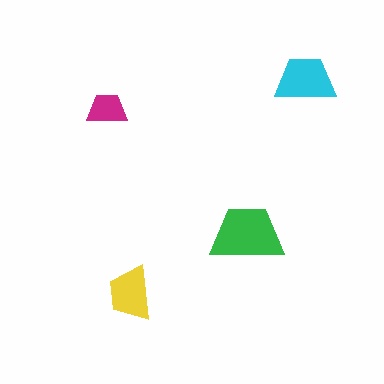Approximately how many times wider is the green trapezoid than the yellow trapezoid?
About 1.5 times wider.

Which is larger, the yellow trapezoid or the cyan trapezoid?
The cyan one.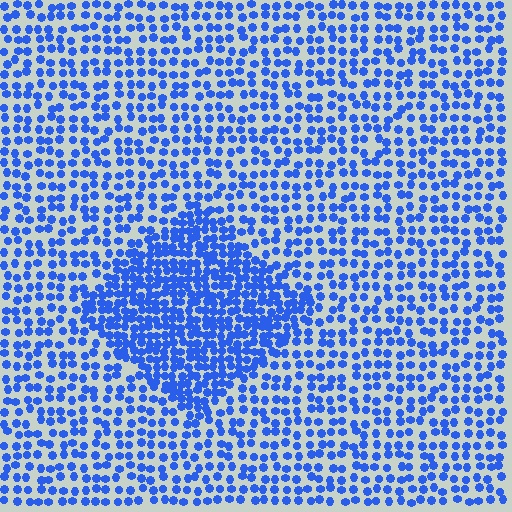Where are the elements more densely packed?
The elements are more densely packed inside the diamond boundary.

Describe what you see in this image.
The image contains small blue elements arranged at two different densities. A diamond-shaped region is visible where the elements are more densely packed than the surrounding area.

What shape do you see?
I see a diamond.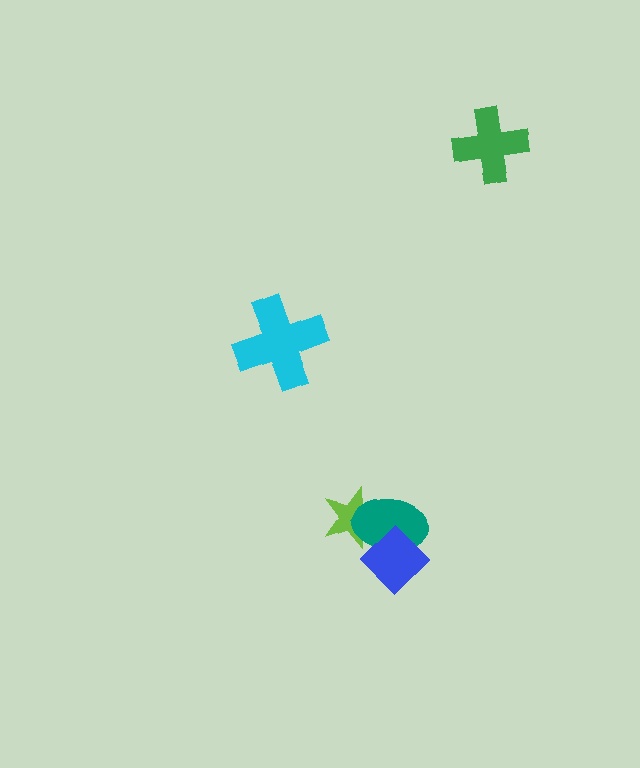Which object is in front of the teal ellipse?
The blue diamond is in front of the teal ellipse.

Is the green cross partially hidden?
No, no other shape covers it.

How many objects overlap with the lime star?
2 objects overlap with the lime star.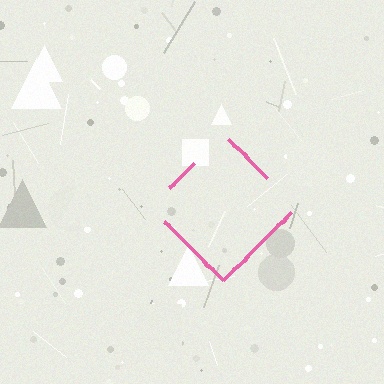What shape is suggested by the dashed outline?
The dashed outline suggests a diamond.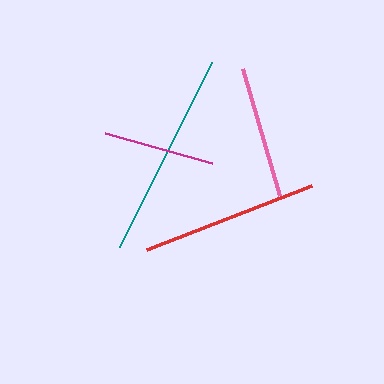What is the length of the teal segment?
The teal segment is approximately 207 pixels long.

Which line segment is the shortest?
The magenta line is the shortest at approximately 111 pixels.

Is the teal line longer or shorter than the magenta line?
The teal line is longer than the magenta line.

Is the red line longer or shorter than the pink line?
The red line is longer than the pink line.